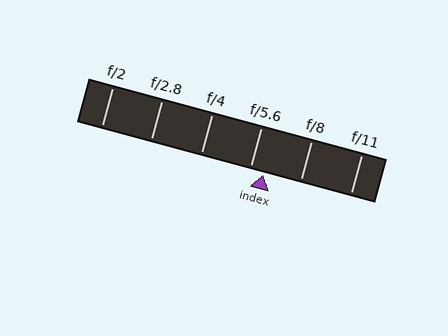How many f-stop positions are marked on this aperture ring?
There are 6 f-stop positions marked.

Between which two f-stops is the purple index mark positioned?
The index mark is between f/5.6 and f/8.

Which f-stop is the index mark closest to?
The index mark is closest to f/5.6.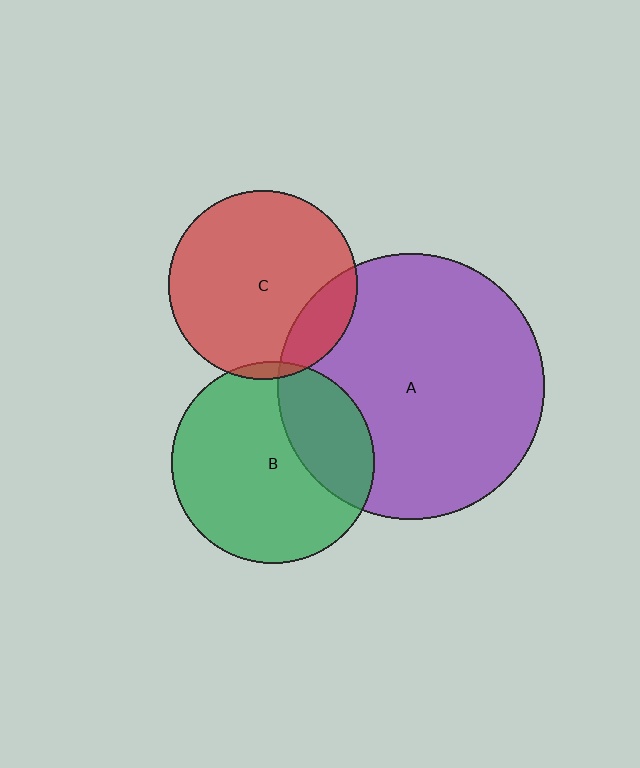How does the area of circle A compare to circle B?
Approximately 1.7 times.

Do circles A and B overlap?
Yes.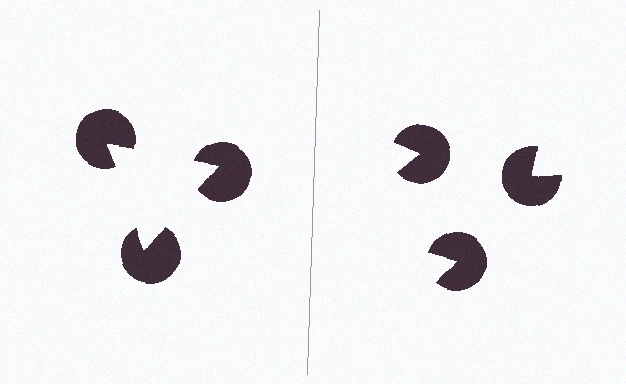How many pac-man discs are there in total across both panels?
6 — 3 on each side.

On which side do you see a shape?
An illusory triangle appears on the left side. On the right side the wedge cuts are rotated, so no coherent shape forms.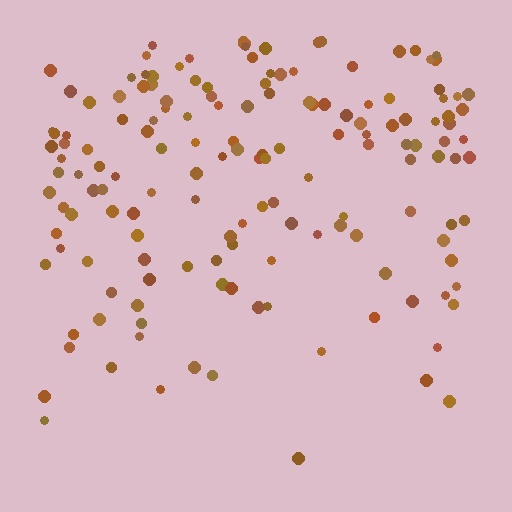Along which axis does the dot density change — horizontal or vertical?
Vertical.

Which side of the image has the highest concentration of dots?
The top.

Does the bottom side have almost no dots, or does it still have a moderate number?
Still a moderate number, just noticeably fewer than the top.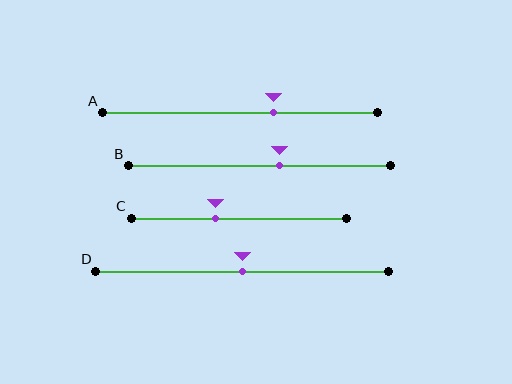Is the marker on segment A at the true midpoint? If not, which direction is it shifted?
No, the marker on segment A is shifted to the right by about 12% of the segment length.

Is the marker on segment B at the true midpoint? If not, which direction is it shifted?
No, the marker on segment B is shifted to the right by about 8% of the segment length.